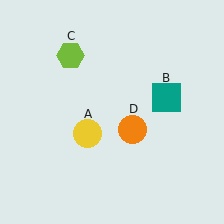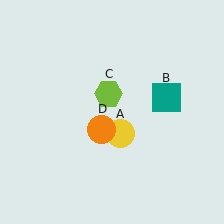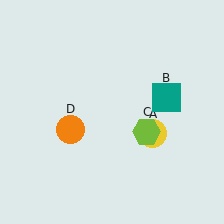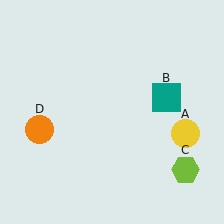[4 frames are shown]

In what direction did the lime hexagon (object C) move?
The lime hexagon (object C) moved down and to the right.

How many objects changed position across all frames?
3 objects changed position: yellow circle (object A), lime hexagon (object C), orange circle (object D).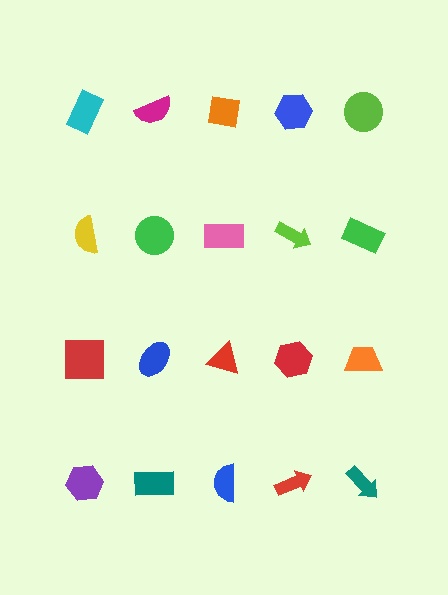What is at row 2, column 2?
A green circle.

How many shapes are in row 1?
5 shapes.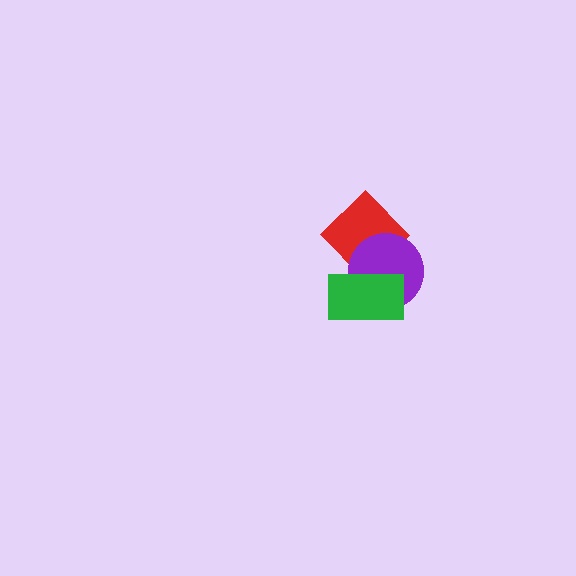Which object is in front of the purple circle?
The green rectangle is in front of the purple circle.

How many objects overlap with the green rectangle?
2 objects overlap with the green rectangle.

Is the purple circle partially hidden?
Yes, it is partially covered by another shape.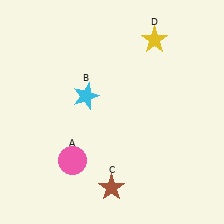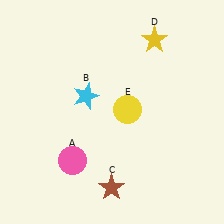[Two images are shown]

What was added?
A yellow circle (E) was added in Image 2.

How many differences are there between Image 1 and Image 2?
There is 1 difference between the two images.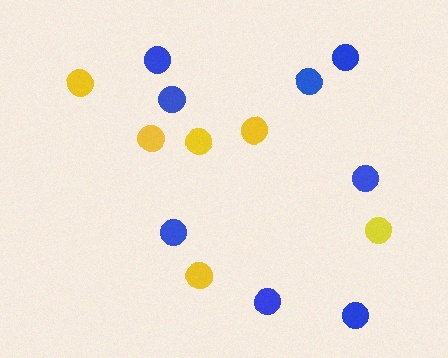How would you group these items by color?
There are 2 groups: one group of blue circles (8) and one group of yellow circles (6).